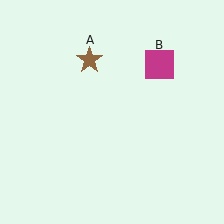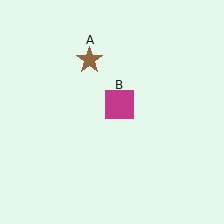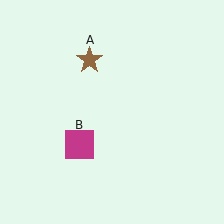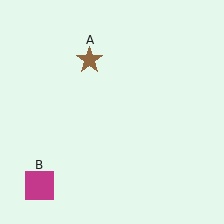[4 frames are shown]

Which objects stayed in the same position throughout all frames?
Brown star (object A) remained stationary.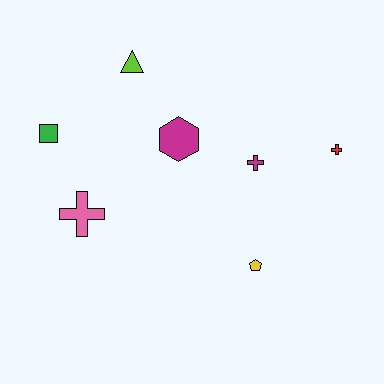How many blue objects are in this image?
There are no blue objects.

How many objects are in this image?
There are 7 objects.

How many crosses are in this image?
There are 3 crosses.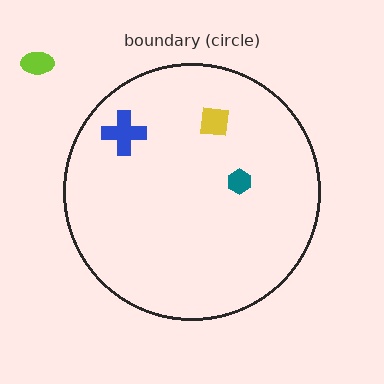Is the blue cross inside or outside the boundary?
Inside.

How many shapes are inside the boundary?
3 inside, 1 outside.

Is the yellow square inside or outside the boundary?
Inside.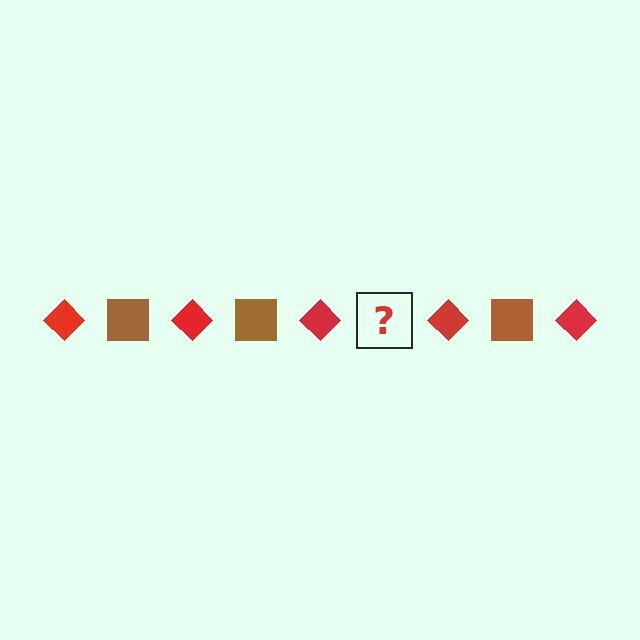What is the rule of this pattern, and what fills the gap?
The rule is that the pattern alternates between red diamond and brown square. The gap should be filled with a brown square.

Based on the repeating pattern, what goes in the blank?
The blank should be a brown square.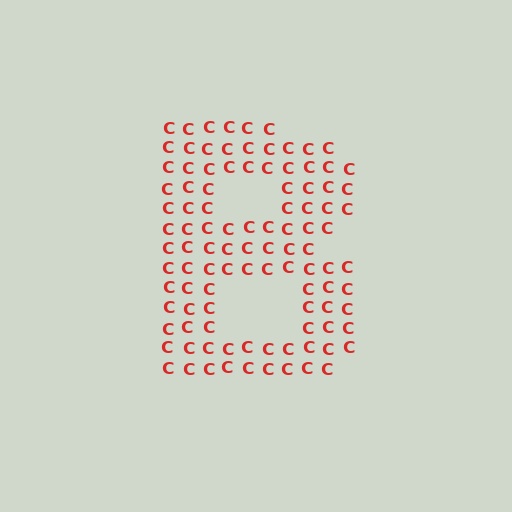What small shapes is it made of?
It is made of small letter C's.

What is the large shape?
The large shape is the letter B.